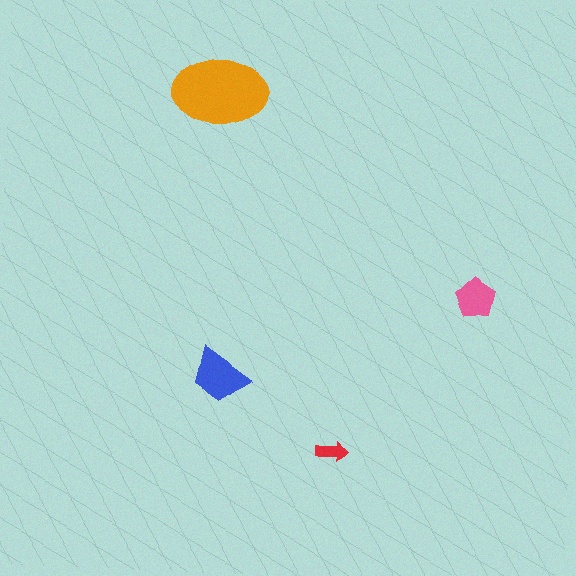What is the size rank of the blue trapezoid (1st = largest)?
2nd.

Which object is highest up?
The orange ellipse is topmost.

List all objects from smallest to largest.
The red arrow, the pink pentagon, the blue trapezoid, the orange ellipse.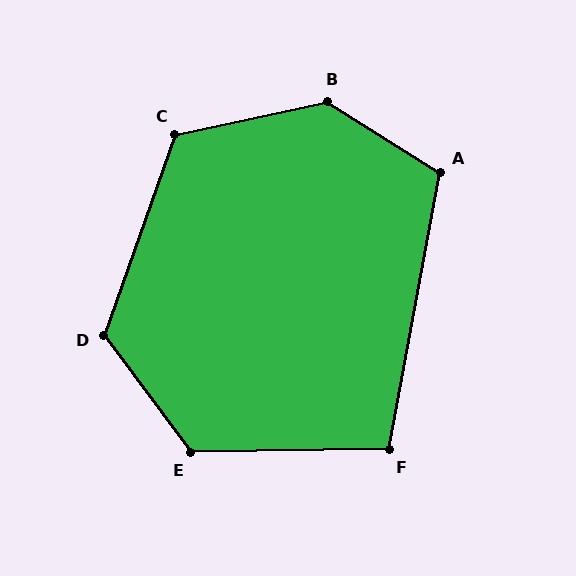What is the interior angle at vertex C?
Approximately 122 degrees (obtuse).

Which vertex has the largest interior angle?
B, at approximately 135 degrees.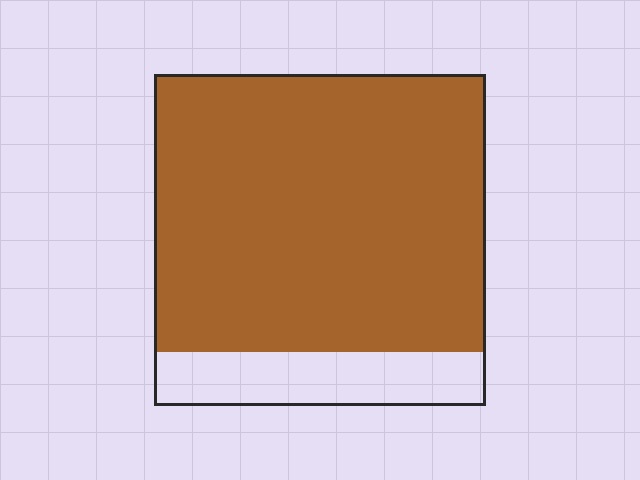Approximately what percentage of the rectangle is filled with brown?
Approximately 85%.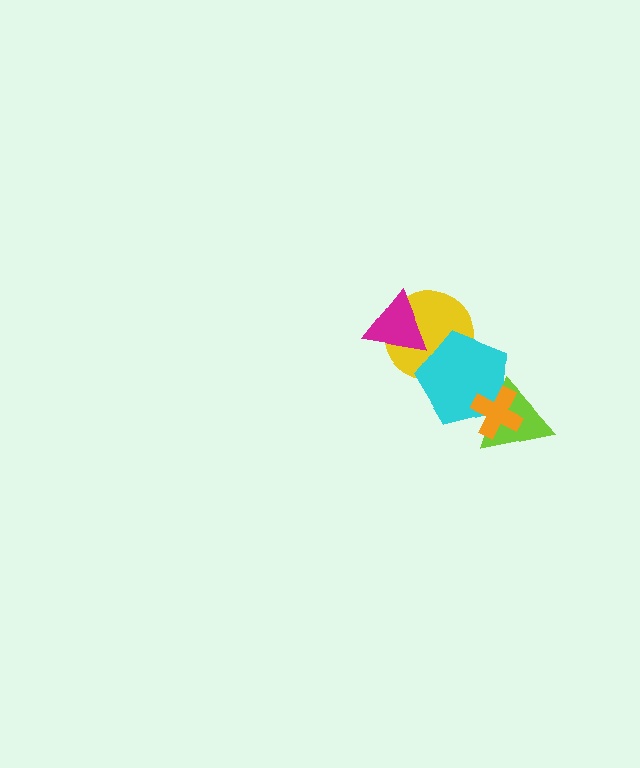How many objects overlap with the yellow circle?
2 objects overlap with the yellow circle.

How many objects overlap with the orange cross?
2 objects overlap with the orange cross.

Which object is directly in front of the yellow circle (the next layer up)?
The magenta triangle is directly in front of the yellow circle.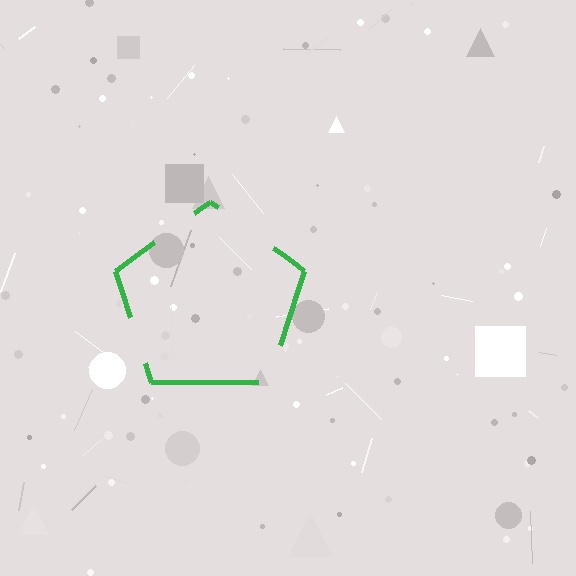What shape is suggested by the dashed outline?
The dashed outline suggests a pentagon.